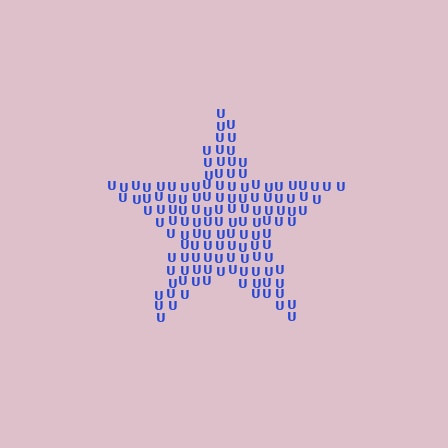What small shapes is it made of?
It is made of small letter U's.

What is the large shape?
The large shape is a star.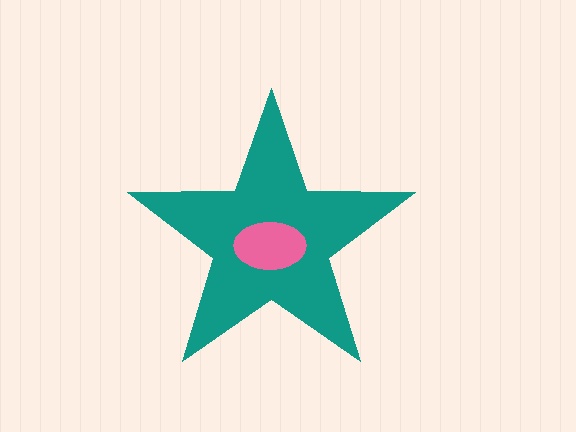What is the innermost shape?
The pink ellipse.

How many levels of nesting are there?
2.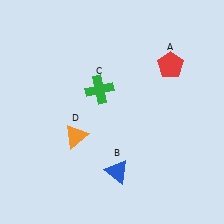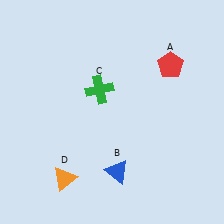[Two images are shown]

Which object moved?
The orange triangle (D) moved down.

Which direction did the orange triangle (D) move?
The orange triangle (D) moved down.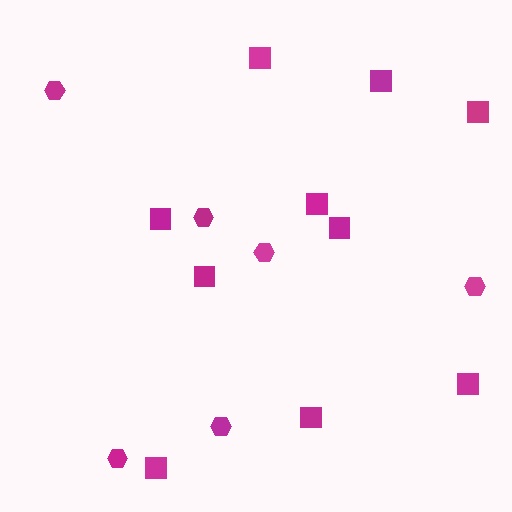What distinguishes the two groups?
There are 2 groups: one group of squares (10) and one group of hexagons (6).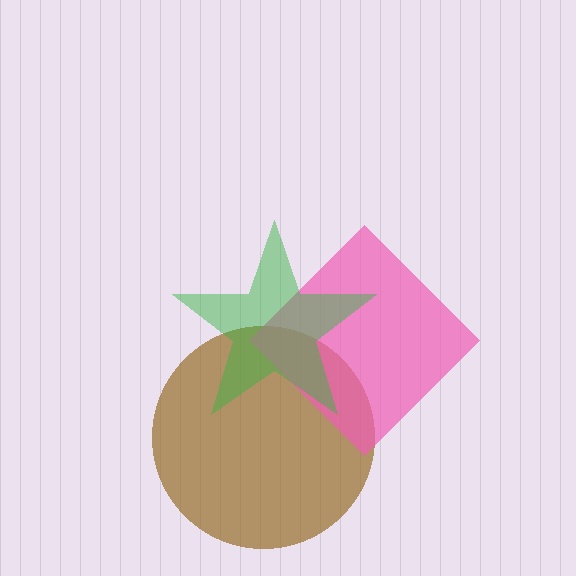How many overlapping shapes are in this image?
There are 3 overlapping shapes in the image.